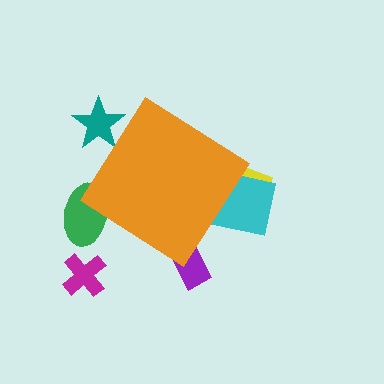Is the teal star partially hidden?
Yes, the teal star is partially hidden behind the orange diamond.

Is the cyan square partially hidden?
Yes, the cyan square is partially hidden behind the orange diamond.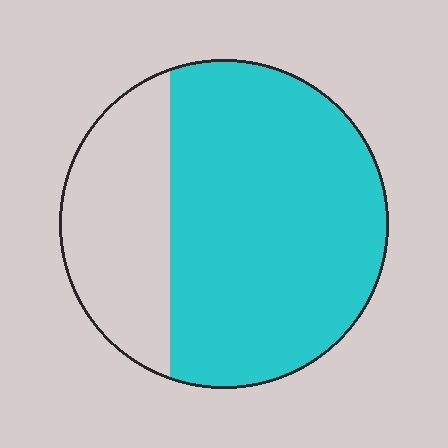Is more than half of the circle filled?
Yes.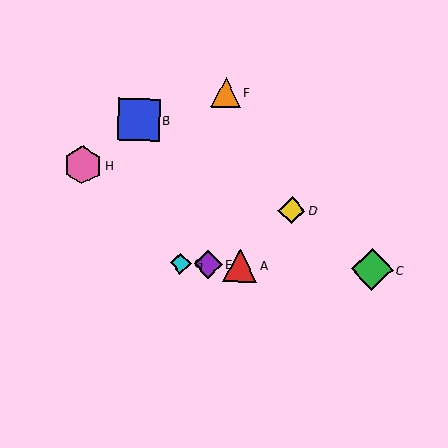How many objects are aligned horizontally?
4 objects (A, C, E, G) are aligned horizontally.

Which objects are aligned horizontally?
Objects A, C, E, G are aligned horizontally.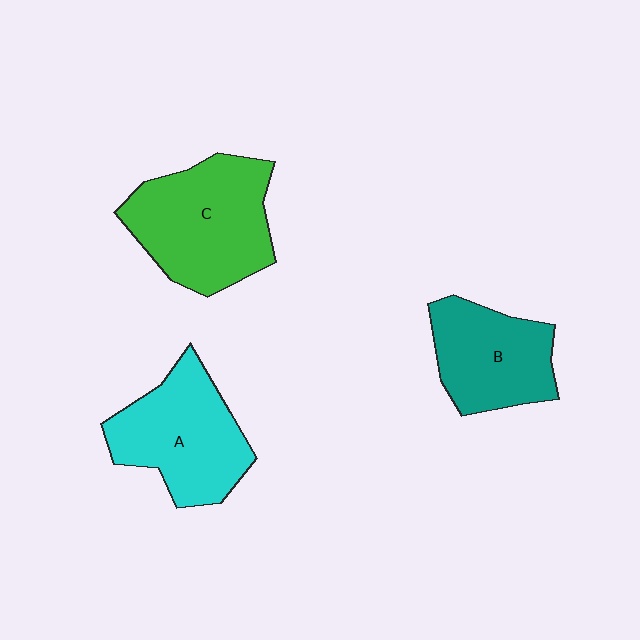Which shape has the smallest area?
Shape B (teal).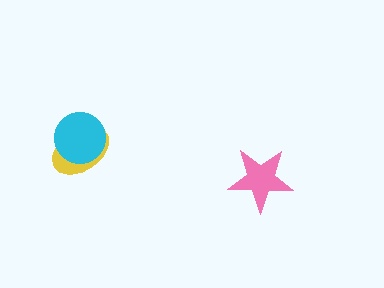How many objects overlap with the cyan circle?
1 object overlaps with the cyan circle.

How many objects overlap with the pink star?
0 objects overlap with the pink star.